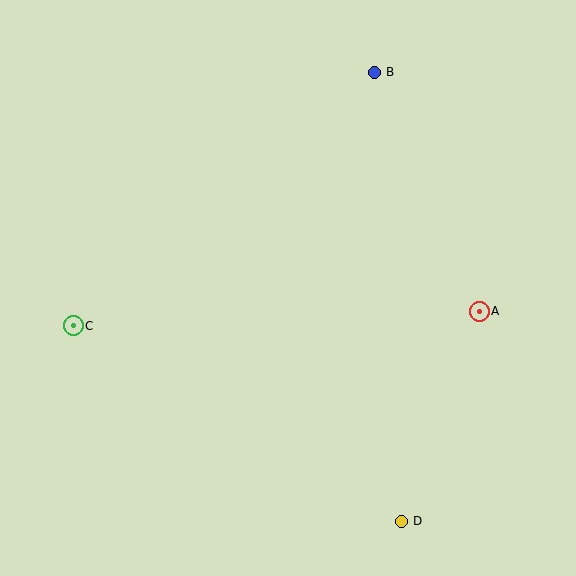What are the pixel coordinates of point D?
Point D is at (401, 521).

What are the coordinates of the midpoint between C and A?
The midpoint between C and A is at (276, 319).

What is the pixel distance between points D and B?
The distance between D and B is 450 pixels.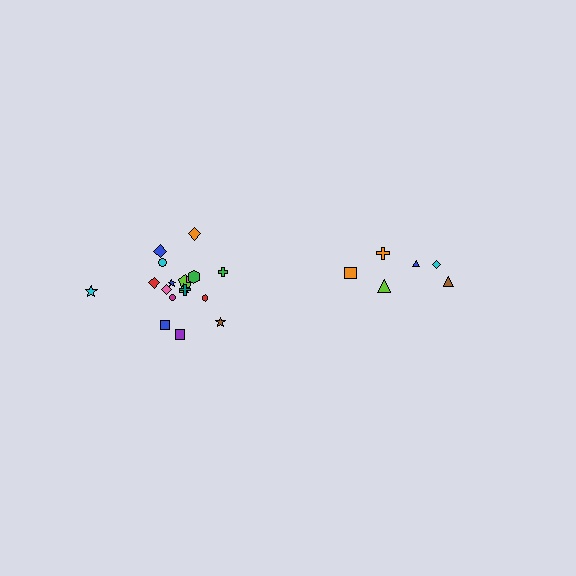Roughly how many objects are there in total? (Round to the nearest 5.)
Roughly 25 objects in total.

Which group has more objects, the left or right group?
The left group.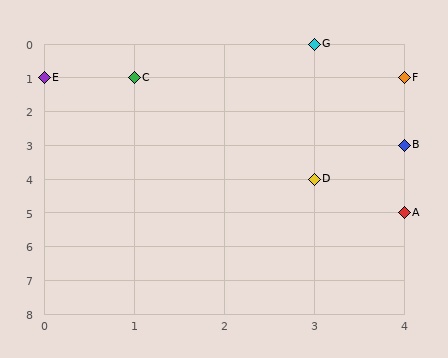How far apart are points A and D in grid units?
Points A and D are 1 column and 1 row apart (about 1.4 grid units diagonally).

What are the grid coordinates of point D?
Point D is at grid coordinates (3, 4).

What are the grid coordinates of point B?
Point B is at grid coordinates (4, 3).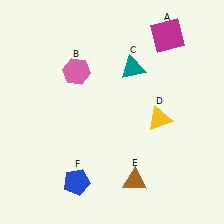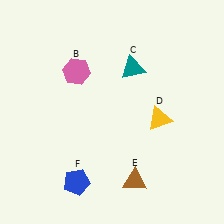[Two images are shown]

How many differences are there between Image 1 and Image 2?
There is 1 difference between the two images.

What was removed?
The magenta square (A) was removed in Image 2.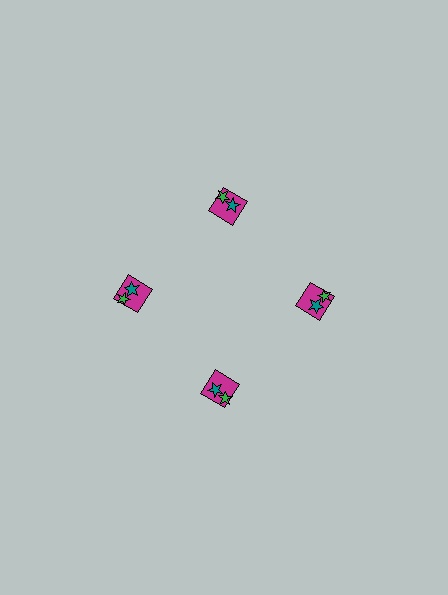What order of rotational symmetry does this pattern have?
This pattern has 4-fold rotational symmetry.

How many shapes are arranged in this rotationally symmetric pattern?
There are 12 shapes, arranged in 4 groups of 3.